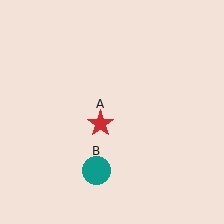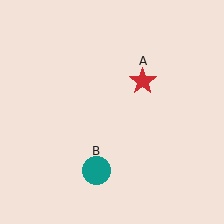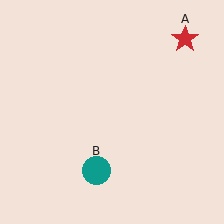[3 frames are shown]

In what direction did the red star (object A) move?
The red star (object A) moved up and to the right.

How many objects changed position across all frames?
1 object changed position: red star (object A).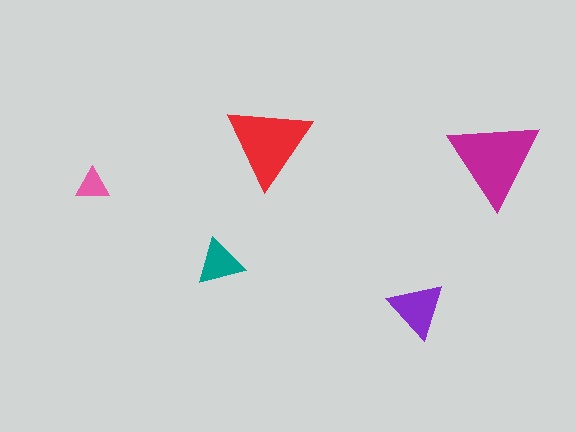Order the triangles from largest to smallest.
the magenta one, the red one, the purple one, the teal one, the pink one.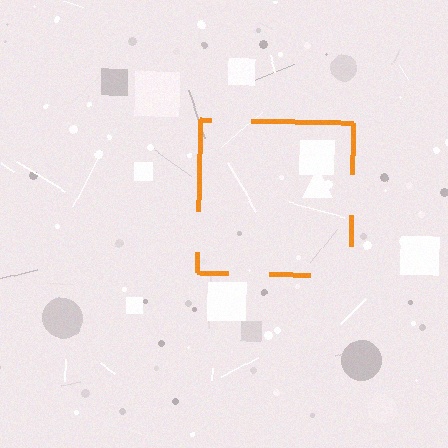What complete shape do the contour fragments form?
The contour fragments form a square.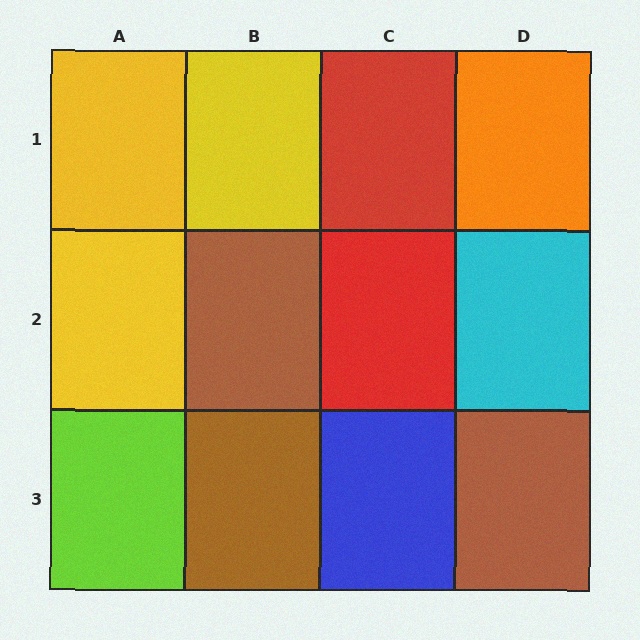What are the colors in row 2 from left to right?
Yellow, brown, red, cyan.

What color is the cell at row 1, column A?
Yellow.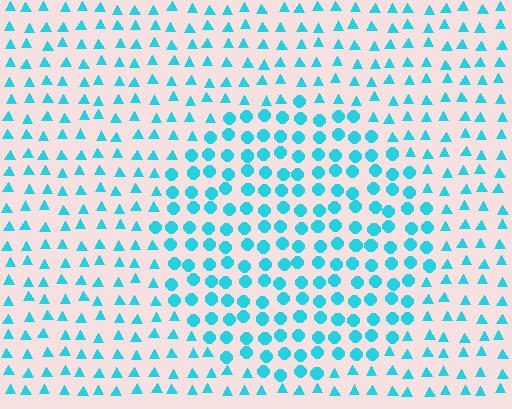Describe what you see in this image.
The image is filled with small cyan elements arranged in a uniform grid. A circle-shaped region contains circles, while the surrounding area contains triangles. The boundary is defined purely by the change in element shape.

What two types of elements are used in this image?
The image uses circles inside the circle region and triangles outside it.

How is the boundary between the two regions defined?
The boundary is defined by a change in element shape: circles inside vs. triangles outside. All elements share the same color and spacing.